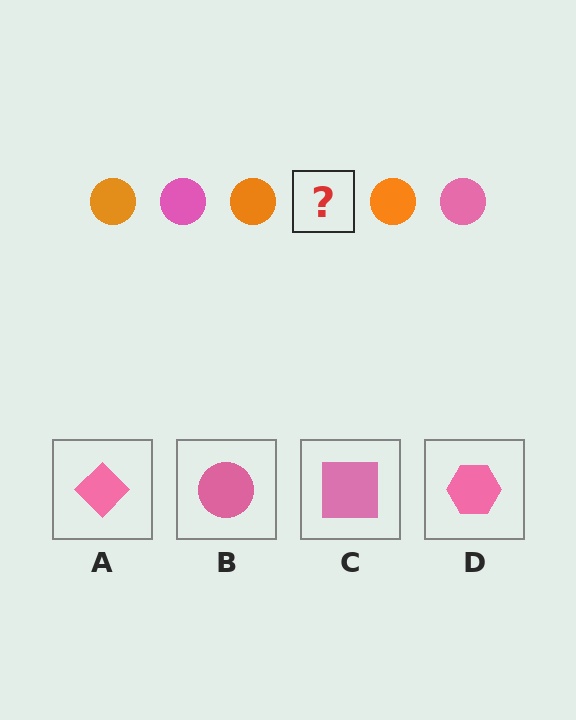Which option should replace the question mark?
Option B.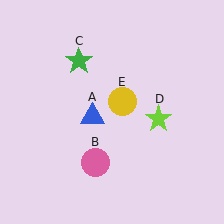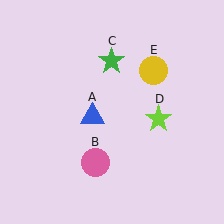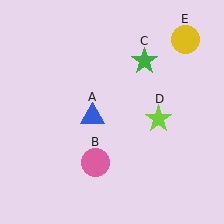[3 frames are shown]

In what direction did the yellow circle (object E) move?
The yellow circle (object E) moved up and to the right.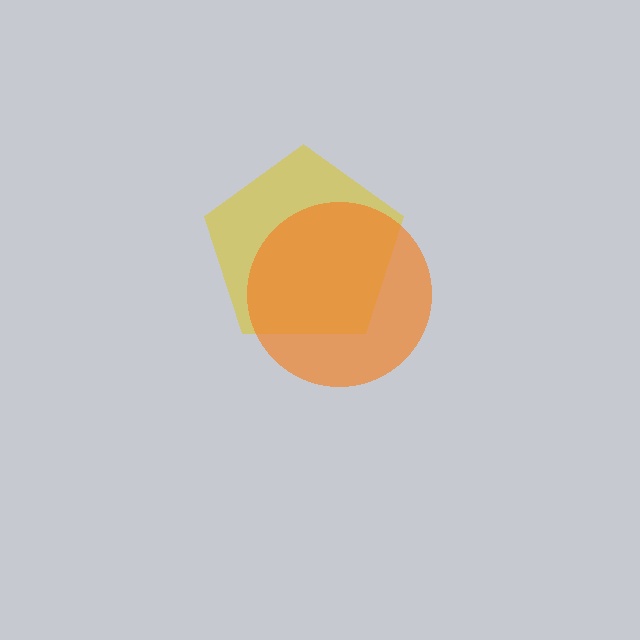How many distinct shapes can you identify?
There are 2 distinct shapes: a yellow pentagon, an orange circle.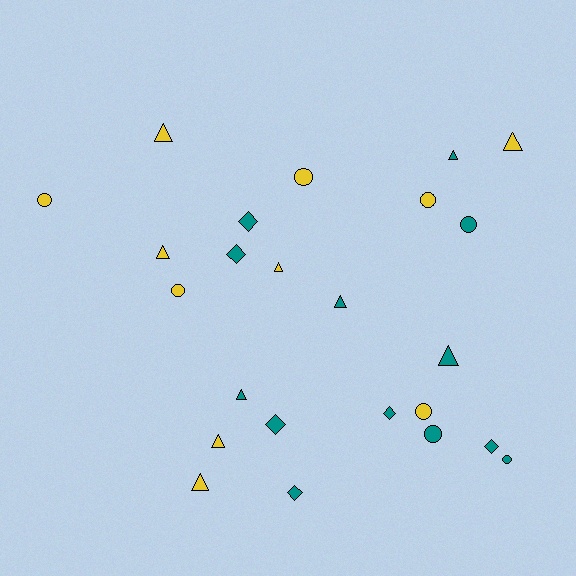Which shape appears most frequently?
Triangle, with 10 objects.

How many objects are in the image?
There are 24 objects.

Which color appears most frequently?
Teal, with 13 objects.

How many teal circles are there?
There are 3 teal circles.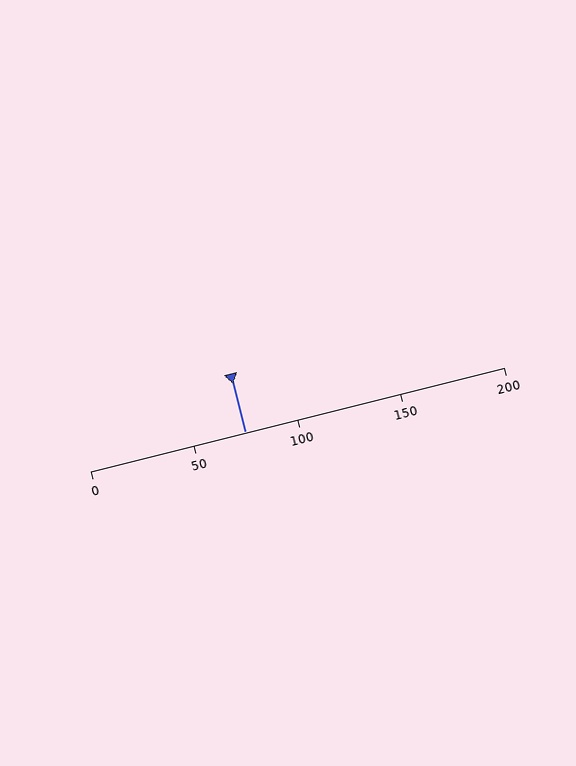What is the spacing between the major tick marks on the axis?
The major ticks are spaced 50 apart.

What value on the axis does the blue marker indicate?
The marker indicates approximately 75.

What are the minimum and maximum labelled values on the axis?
The axis runs from 0 to 200.